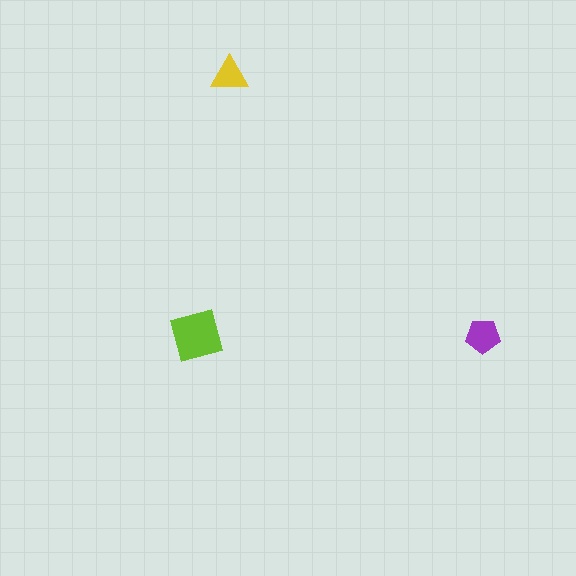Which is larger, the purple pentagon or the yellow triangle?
The purple pentagon.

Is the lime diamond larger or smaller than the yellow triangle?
Larger.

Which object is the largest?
The lime diamond.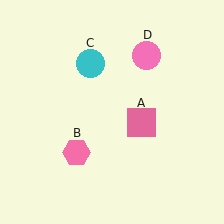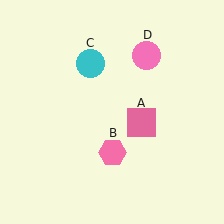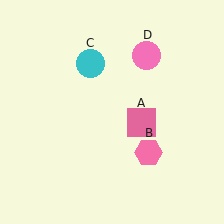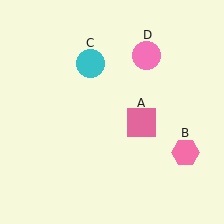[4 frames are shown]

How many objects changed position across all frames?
1 object changed position: pink hexagon (object B).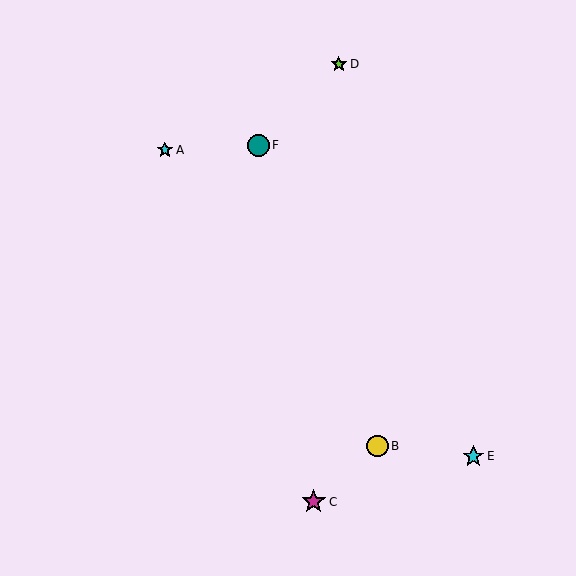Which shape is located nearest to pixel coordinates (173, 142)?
The cyan star (labeled A) at (165, 150) is nearest to that location.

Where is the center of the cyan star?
The center of the cyan star is at (165, 150).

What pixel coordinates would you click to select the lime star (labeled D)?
Click at (339, 64) to select the lime star D.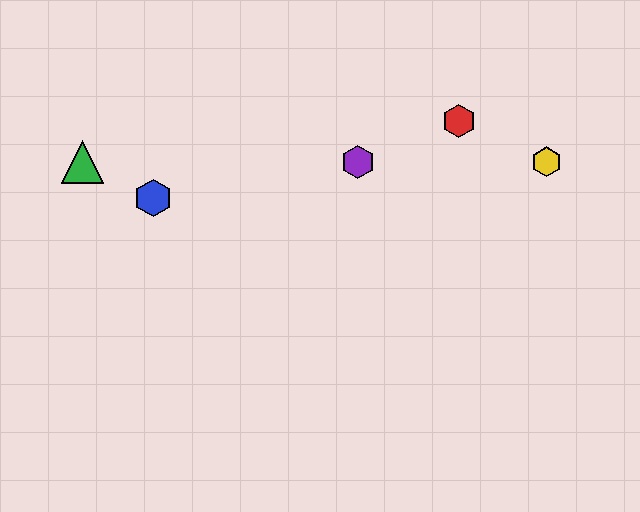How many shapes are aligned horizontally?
3 shapes (the green triangle, the yellow hexagon, the purple hexagon) are aligned horizontally.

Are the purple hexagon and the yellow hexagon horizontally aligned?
Yes, both are at y≈162.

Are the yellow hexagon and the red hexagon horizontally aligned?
No, the yellow hexagon is at y≈162 and the red hexagon is at y≈121.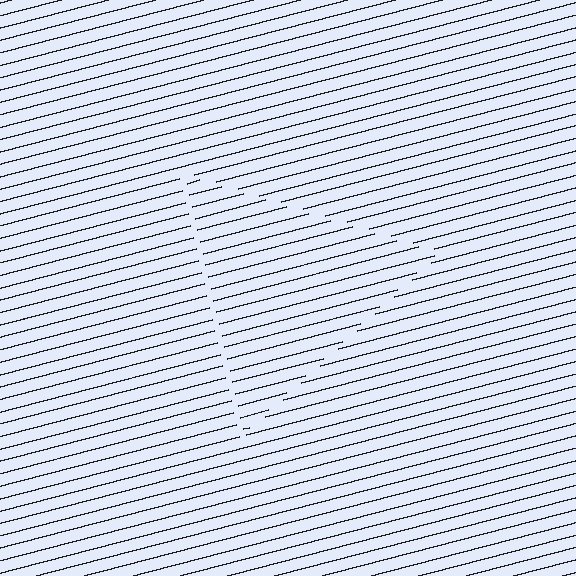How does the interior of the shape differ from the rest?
The interior of the shape contains the same grating, shifted by half a period — the contour is defined by the phase discontinuity where line-ends from the inner and outer gratings abut.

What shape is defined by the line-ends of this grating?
An illusory triangle. The interior of the shape contains the same grating, shifted by half a period — the contour is defined by the phase discontinuity where line-ends from the inner and outer gratings abut.